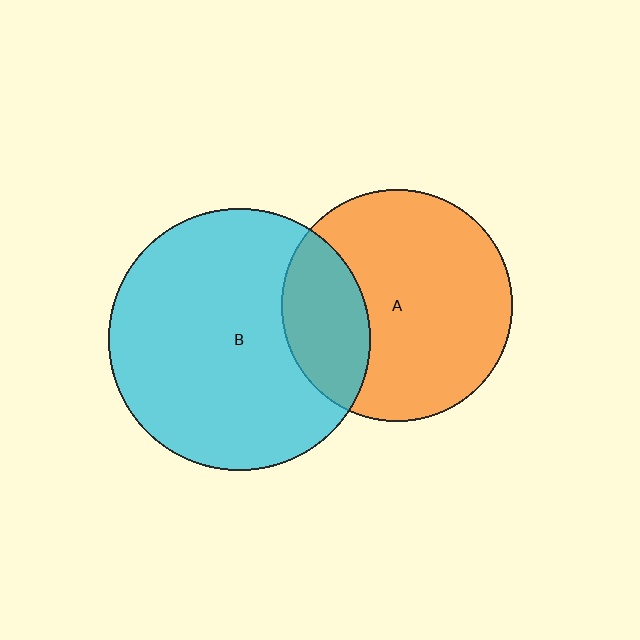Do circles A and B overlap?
Yes.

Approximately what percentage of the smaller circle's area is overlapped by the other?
Approximately 25%.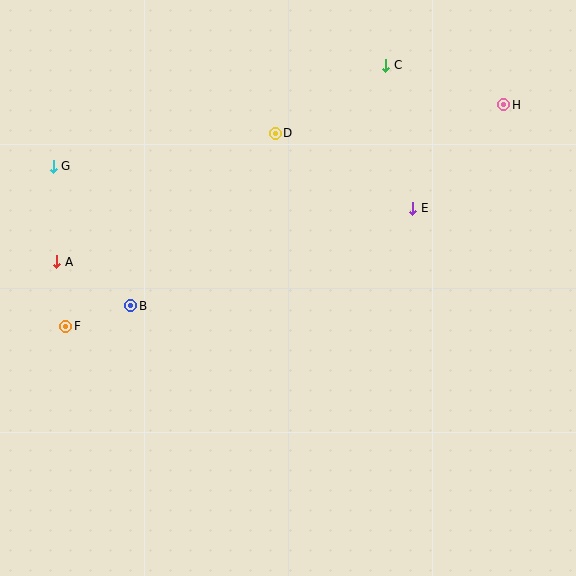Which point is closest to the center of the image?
Point E at (413, 208) is closest to the center.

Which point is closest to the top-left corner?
Point G is closest to the top-left corner.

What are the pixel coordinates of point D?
Point D is at (275, 133).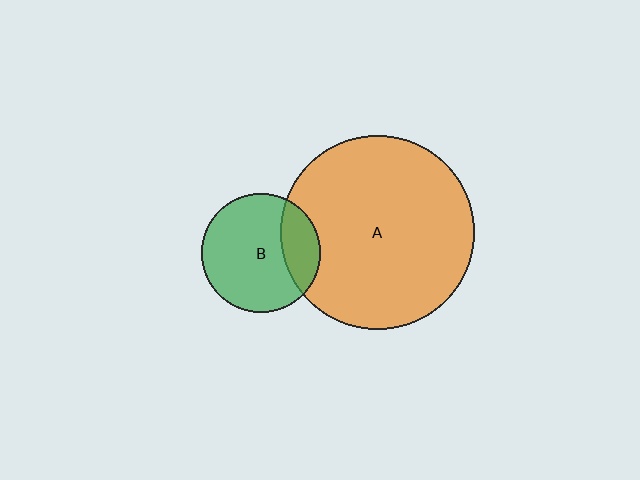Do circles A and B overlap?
Yes.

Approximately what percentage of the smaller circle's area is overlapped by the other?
Approximately 25%.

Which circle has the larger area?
Circle A (orange).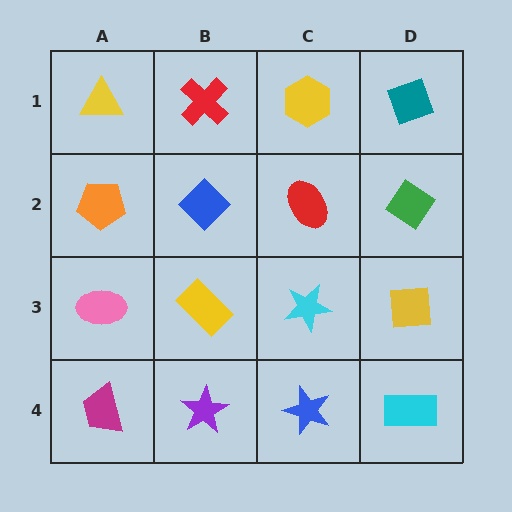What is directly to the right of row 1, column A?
A red cross.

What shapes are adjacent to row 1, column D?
A green diamond (row 2, column D), a yellow hexagon (row 1, column C).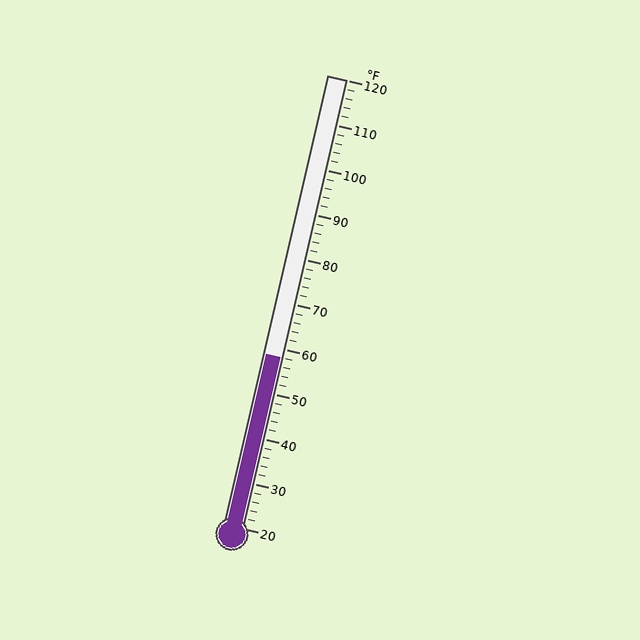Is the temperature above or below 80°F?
The temperature is below 80°F.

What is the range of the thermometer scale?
The thermometer scale ranges from 20°F to 120°F.